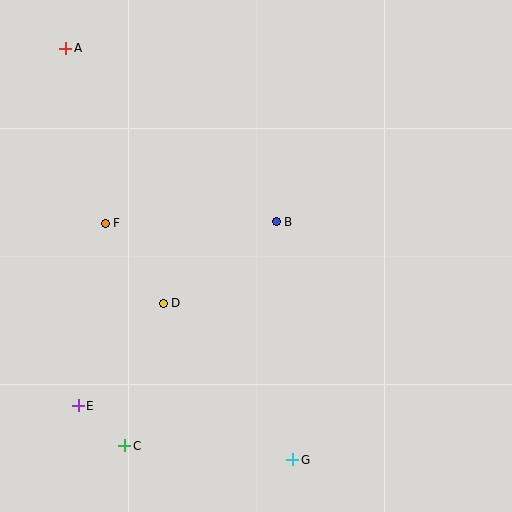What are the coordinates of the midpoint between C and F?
The midpoint between C and F is at (115, 335).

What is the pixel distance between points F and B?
The distance between F and B is 171 pixels.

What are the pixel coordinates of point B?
Point B is at (276, 222).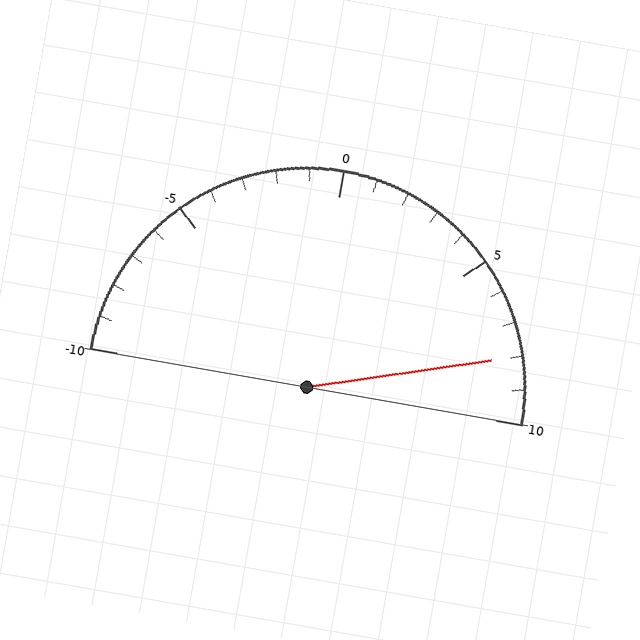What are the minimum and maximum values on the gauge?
The gauge ranges from -10 to 10.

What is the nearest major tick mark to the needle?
The nearest major tick mark is 10.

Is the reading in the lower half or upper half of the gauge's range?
The reading is in the upper half of the range (-10 to 10).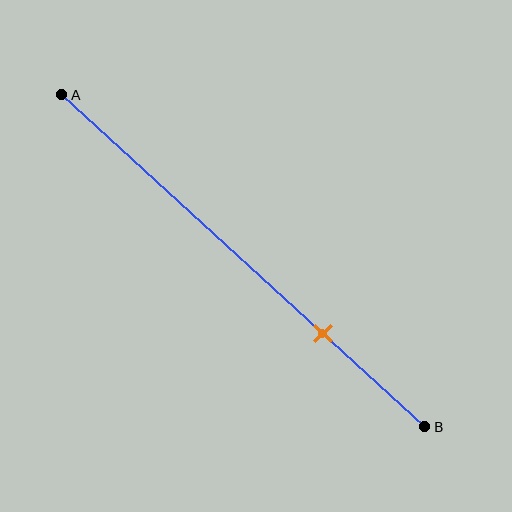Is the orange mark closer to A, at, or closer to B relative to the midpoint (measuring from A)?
The orange mark is closer to point B than the midpoint of segment AB.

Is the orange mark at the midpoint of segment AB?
No, the mark is at about 70% from A, not at the 50% midpoint.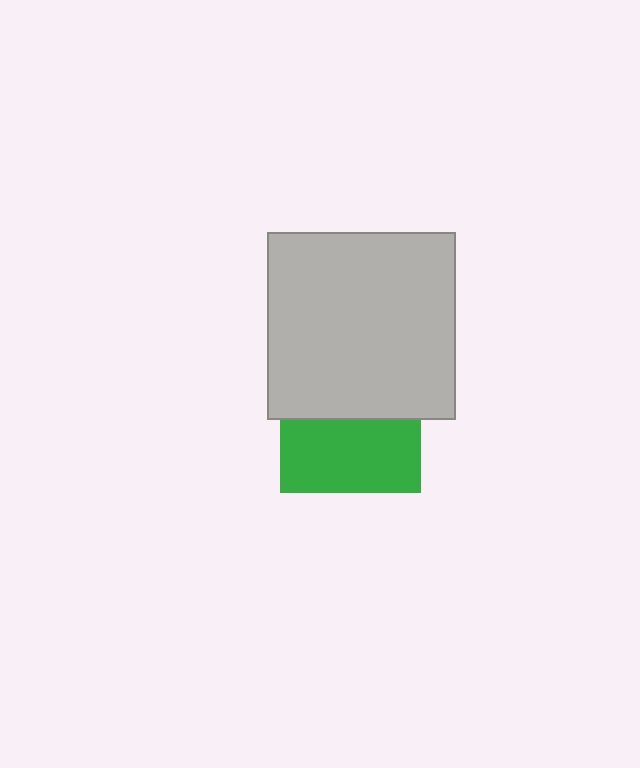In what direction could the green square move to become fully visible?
The green square could move down. That would shift it out from behind the light gray square entirely.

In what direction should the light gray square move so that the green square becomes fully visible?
The light gray square should move up. That is the shortest direction to clear the overlap and leave the green square fully visible.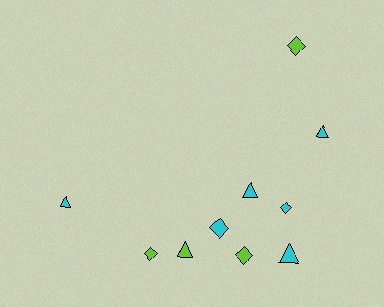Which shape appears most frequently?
Triangle, with 5 objects.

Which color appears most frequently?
Cyan, with 6 objects.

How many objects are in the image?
There are 10 objects.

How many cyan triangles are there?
There are 4 cyan triangles.